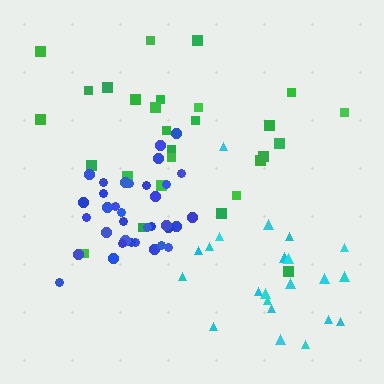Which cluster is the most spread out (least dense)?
Green.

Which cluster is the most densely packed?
Blue.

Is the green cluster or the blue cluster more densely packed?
Blue.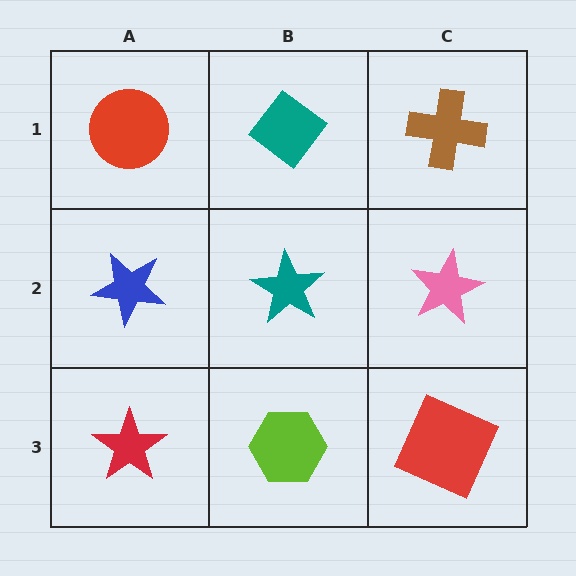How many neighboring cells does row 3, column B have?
3.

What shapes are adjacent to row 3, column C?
A pink star (row 2, column C), a lime hexagon (row 3, column B).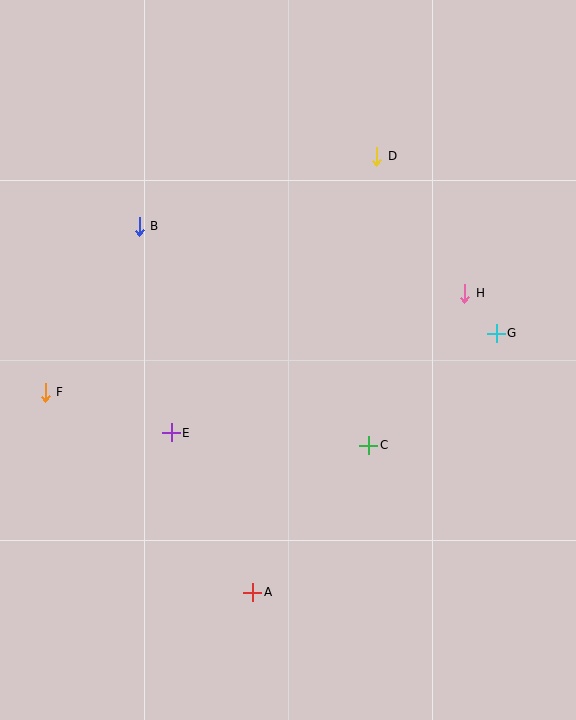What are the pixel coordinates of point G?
Point G is at (496, 333).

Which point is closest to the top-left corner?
Point B is closest to the top-left corner.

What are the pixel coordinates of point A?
Point A is at (253, 592).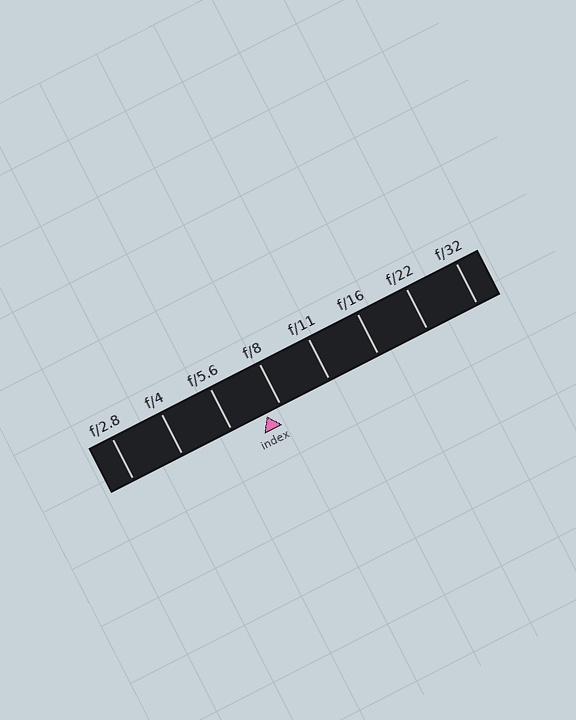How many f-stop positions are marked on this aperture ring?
There are 8 f-stop positions marked.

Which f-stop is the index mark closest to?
The index mark is closest to f/8.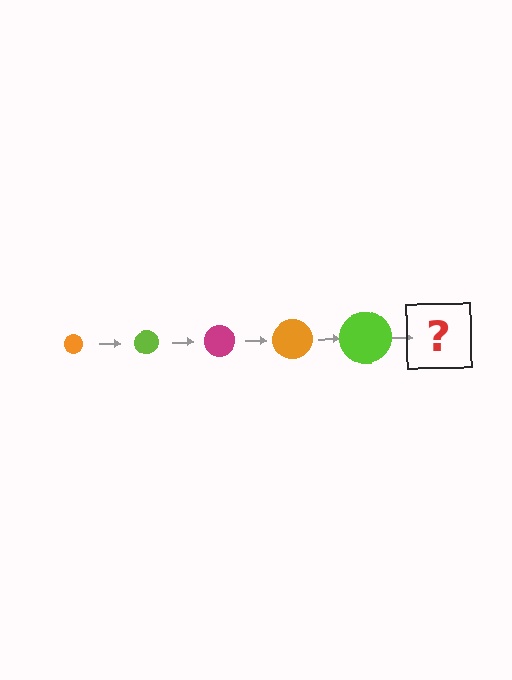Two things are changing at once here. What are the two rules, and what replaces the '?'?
The two rules are that the circle grows larger each step and the color cycles through orange, lime, and magenta. The '?' should be a magenta circle, larger than the previous one.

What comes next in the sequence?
The next element should be a magenta circle, larger than the previous one.